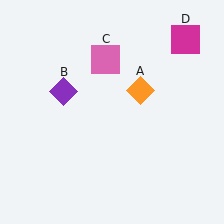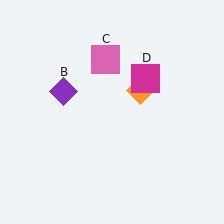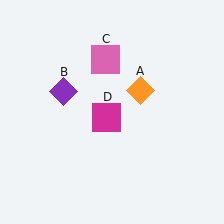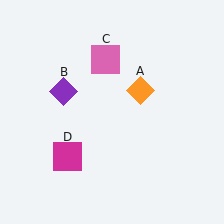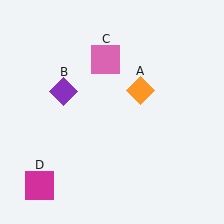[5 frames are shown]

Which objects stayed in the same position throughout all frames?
Orange diamond (object A) and purple diamond (object B) and pink square (object C) remained stationary.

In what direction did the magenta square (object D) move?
The magenta square (object D) moved down and to the left.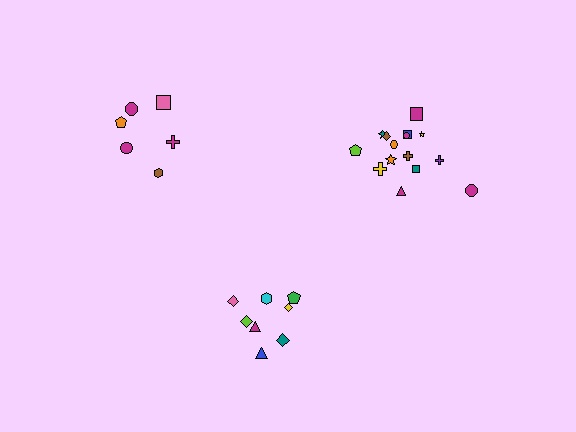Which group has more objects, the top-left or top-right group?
The top-right group.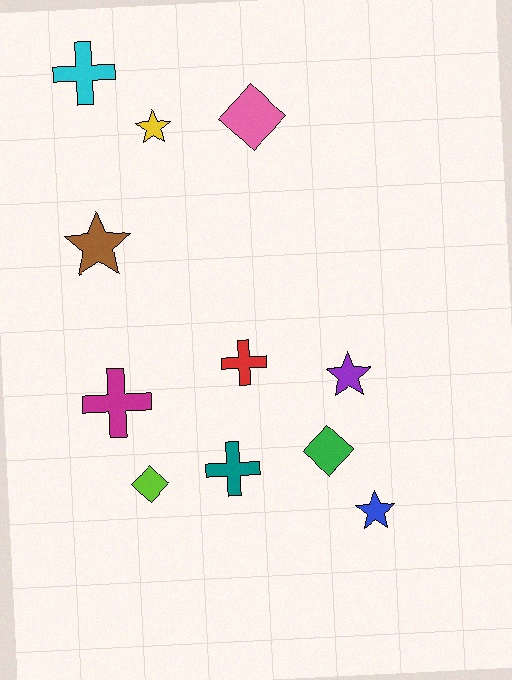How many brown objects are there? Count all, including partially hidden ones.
There is 1 brown object.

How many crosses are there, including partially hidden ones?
There are 4 crosses.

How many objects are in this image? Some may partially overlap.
There are 11 objects.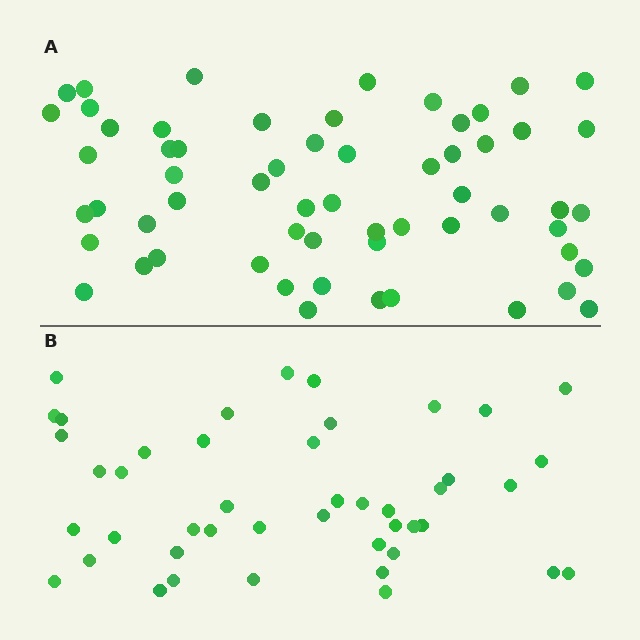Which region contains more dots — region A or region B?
Region A (the top region) has more dots.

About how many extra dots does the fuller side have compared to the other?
Region A has approximately 15 more dots than region B.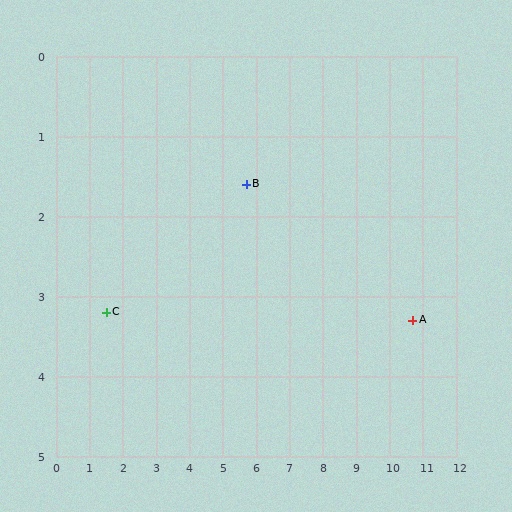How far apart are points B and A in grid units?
Points B and A are about 5.3 grid units apart.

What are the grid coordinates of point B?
Point B is at approximately (5.7, 1.6).